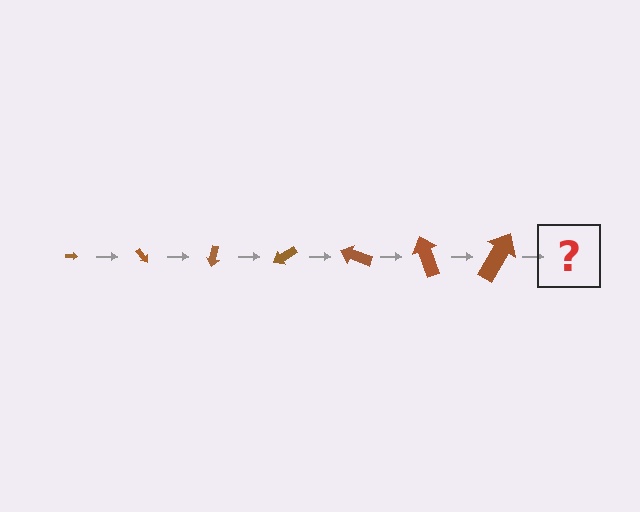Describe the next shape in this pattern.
It should be an arrow, larger than the previous one and rotated 350 degrees from the start.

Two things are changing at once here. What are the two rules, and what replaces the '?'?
The two rules are that the arrow grows larger each step and it rotates 50 degrees each step. The '?' should be an arrow, larger than the previous one and rotated 350 degrees from the start.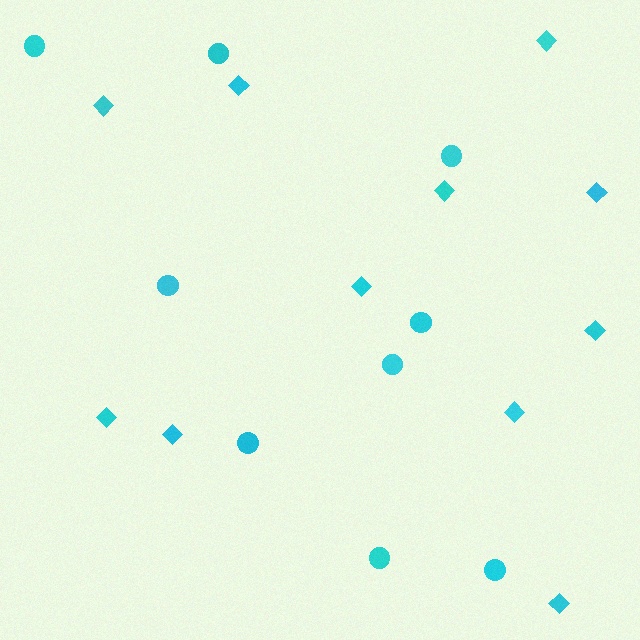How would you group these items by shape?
There are 2 groups: one group of diamonds (11) and one group of circles (9).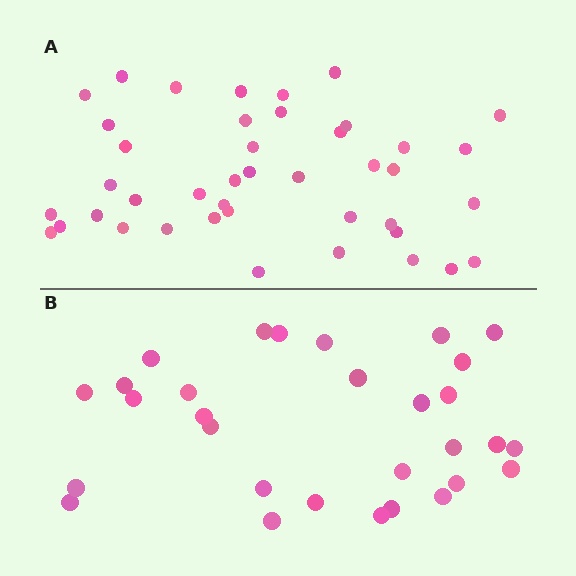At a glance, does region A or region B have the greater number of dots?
Region A (the top region) has more dots.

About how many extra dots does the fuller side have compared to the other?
Region A has roughly 12 or so more dots than region B.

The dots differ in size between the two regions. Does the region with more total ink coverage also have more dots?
No. Region B has more total ink coverage because its dots are larger, but region A actually contains more individual dots. Total area can be misleading — the number of items is what matters here.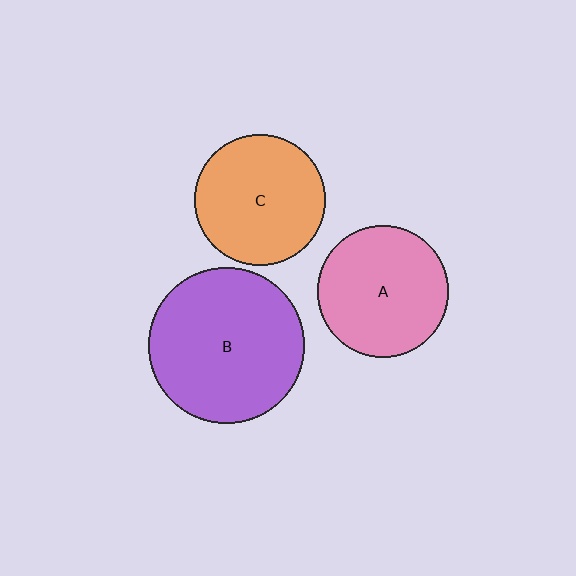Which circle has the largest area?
Circle B (purple).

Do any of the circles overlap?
No, none of the circles overlap.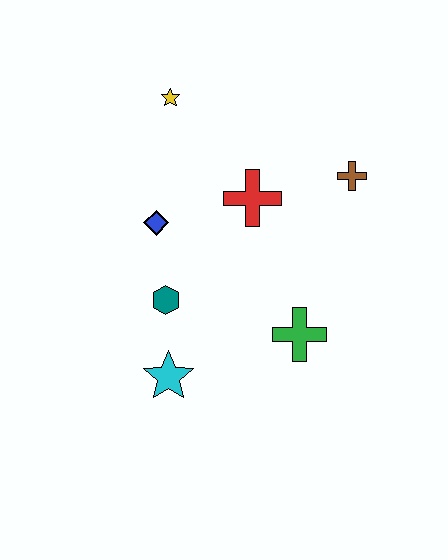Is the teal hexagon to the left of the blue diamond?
No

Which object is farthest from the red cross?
The cyan star is farthest from the red cross.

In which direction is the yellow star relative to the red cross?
The yellow star is above the red cross.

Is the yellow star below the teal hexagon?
No